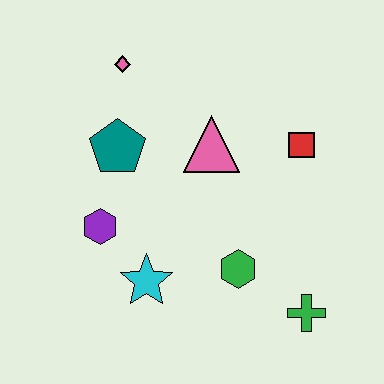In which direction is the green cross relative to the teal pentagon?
The green cross is to the right of the teal pentagon.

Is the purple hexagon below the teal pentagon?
Yes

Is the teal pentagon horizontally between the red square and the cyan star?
No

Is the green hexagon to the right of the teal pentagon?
Yes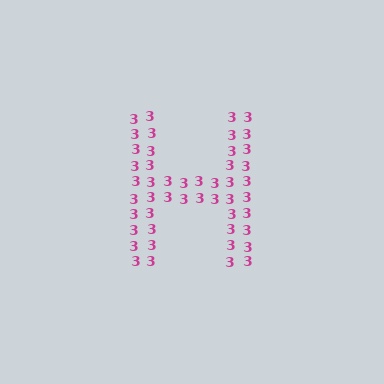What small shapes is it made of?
It is made of small digit 3's.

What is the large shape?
The large shape is the letter H.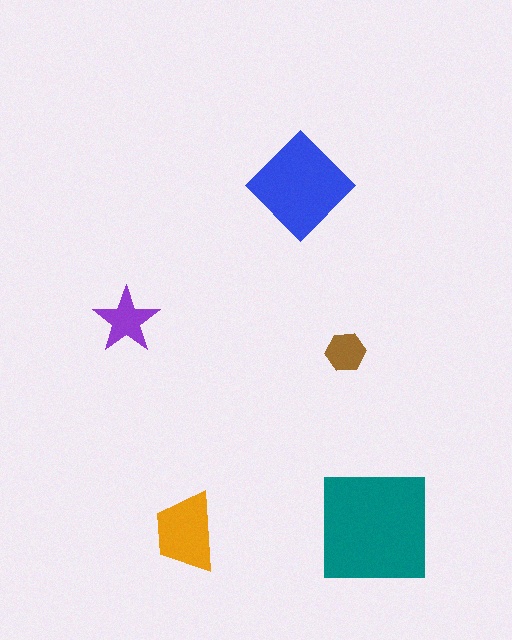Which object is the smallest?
The brown hexagon.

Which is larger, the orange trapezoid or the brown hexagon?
The orange trapezoid.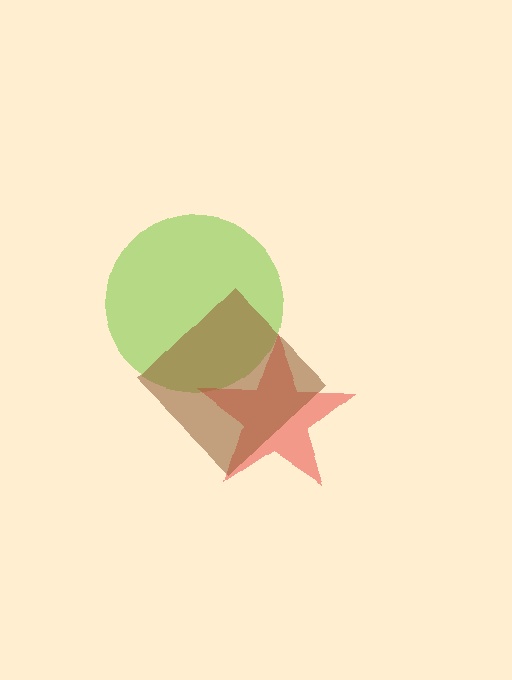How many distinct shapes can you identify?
There are 3 distinct shapes: a lime circle, a red star, a brown diamond.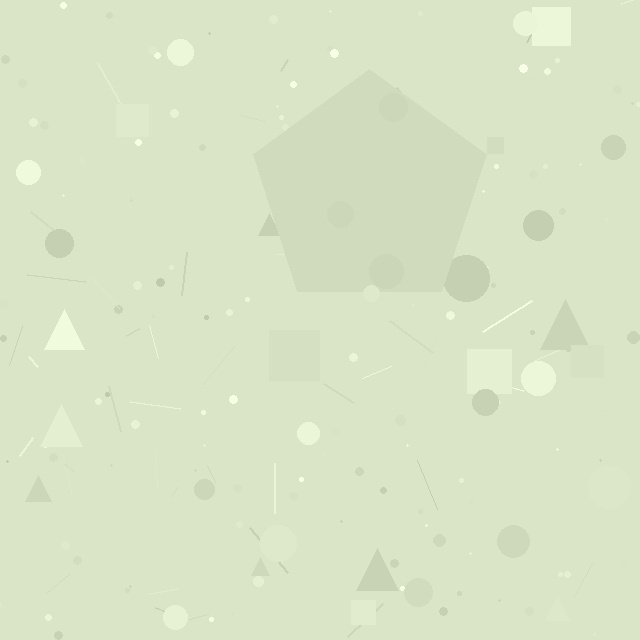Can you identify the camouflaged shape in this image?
The camouflaged shape is a pentagon.